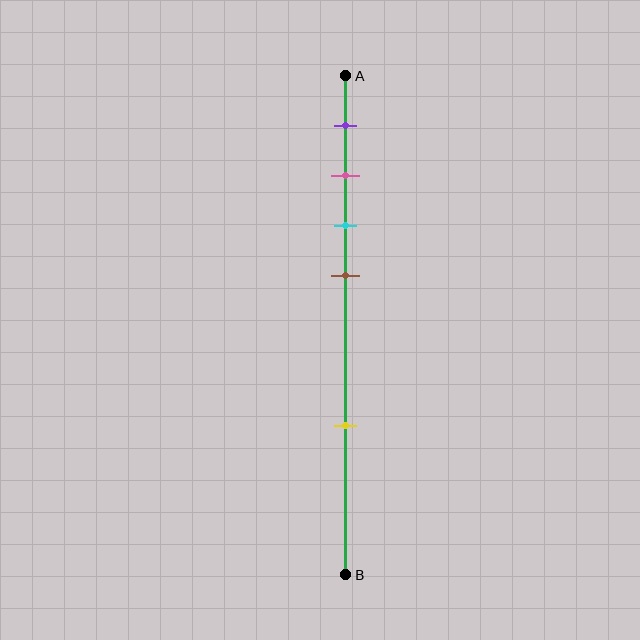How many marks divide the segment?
There are 5 marks dividing the segment.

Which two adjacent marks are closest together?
The pink and cyan marks are the closest adjacent pair.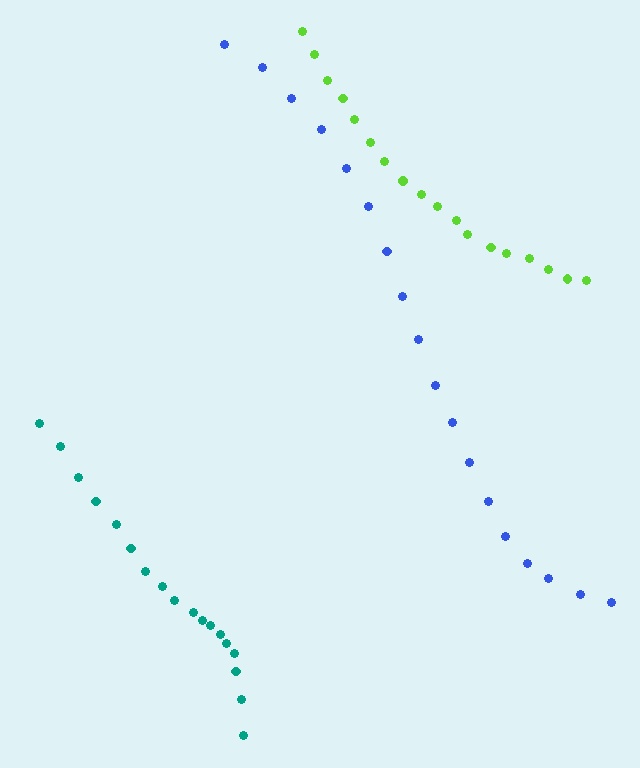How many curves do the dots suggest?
There are 3 distinct paths.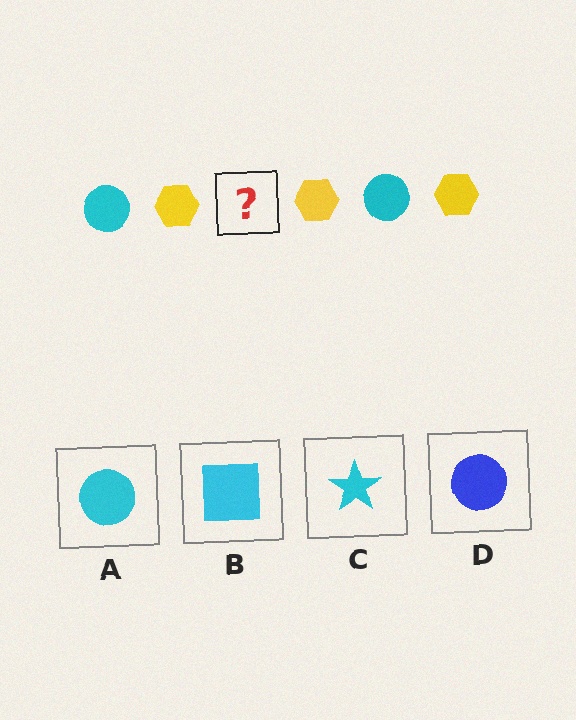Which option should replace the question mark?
Option A.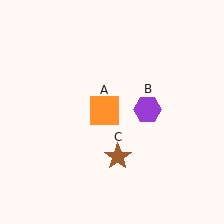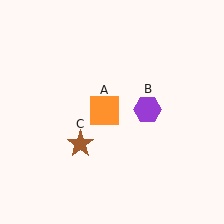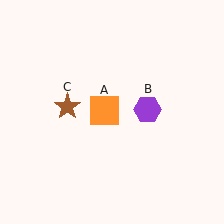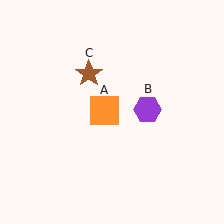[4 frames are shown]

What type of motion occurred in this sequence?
The brown star (object C) rotated clockwise around the center of the scene.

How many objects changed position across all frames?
1 object changed position: brown star (object C).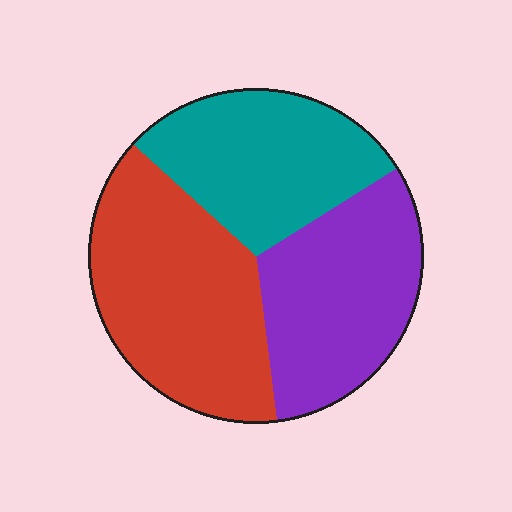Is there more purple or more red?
Red.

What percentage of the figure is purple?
Purple takes up between a quarter and a half of the figure.